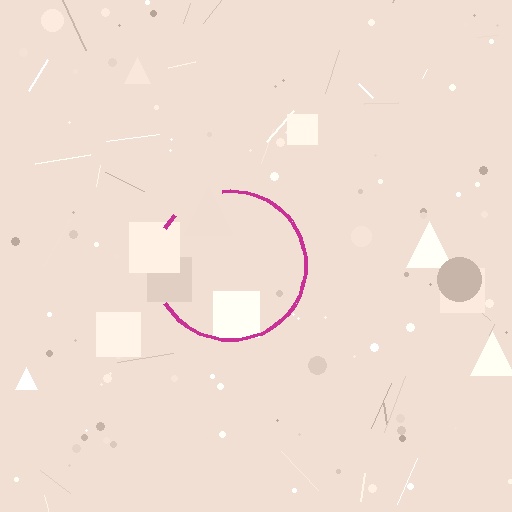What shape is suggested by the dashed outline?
The dashed outline suggests a circle.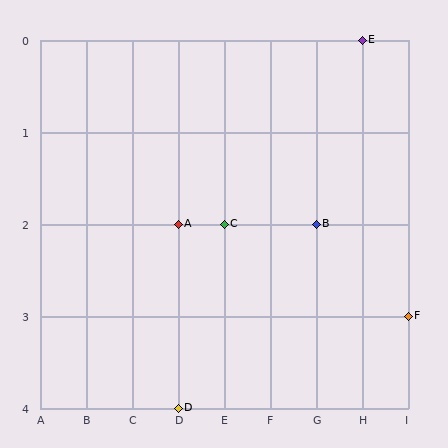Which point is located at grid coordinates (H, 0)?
Point E is at (H, 0).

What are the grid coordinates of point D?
Point D is at grid coordinates (D, 4).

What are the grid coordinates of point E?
Point E is at grid coordinates (H, 0).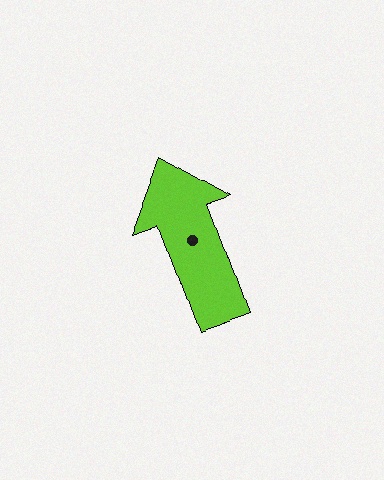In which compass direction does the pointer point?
North.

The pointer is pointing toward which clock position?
Roughly 11 o'clock.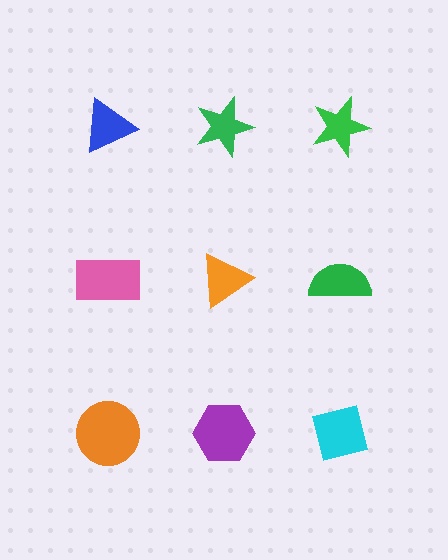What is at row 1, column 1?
A blue triangle.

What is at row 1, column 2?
A green star.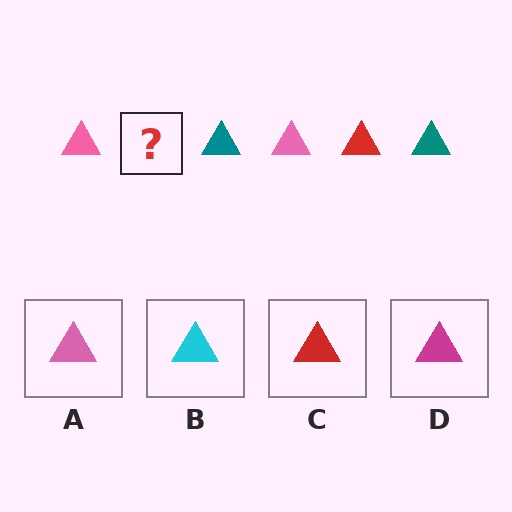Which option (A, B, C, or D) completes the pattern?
C.